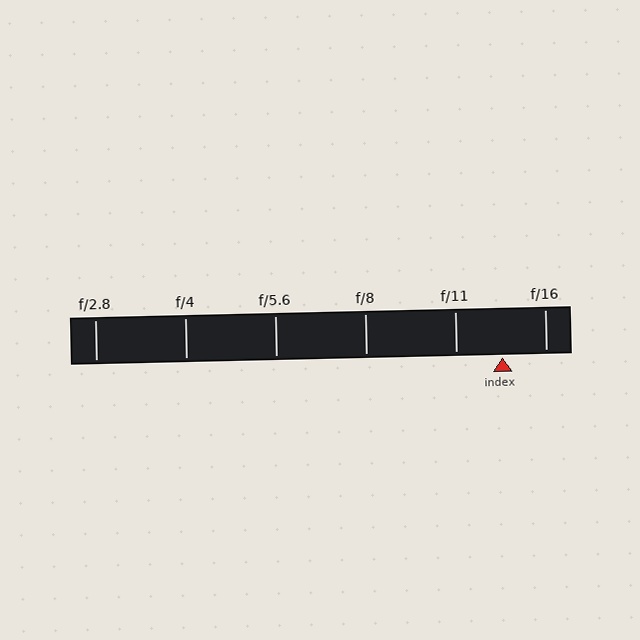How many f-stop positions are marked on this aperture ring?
There are 6 f-stop positions marked.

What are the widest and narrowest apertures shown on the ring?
The widest aperture shown is f/2.8 and the narrowest is f/16.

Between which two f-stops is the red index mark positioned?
The index mark is between f/11 and f/16.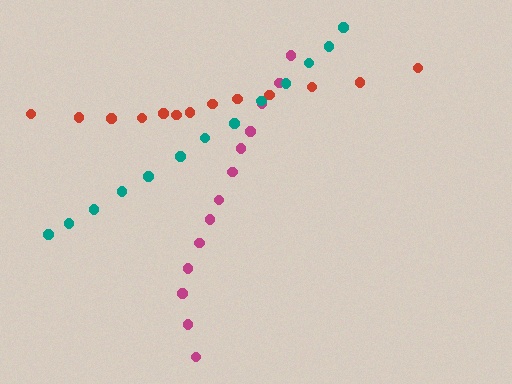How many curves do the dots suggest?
There are 3 distinct paths.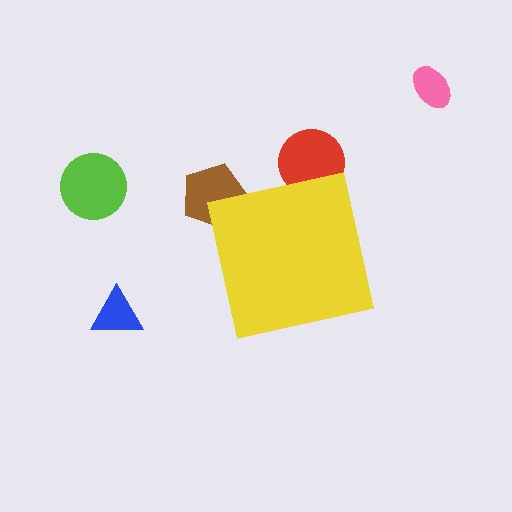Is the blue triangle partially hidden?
No, the blue triangle is fully visible.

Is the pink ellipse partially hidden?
No, the pink ellipse is fully visible.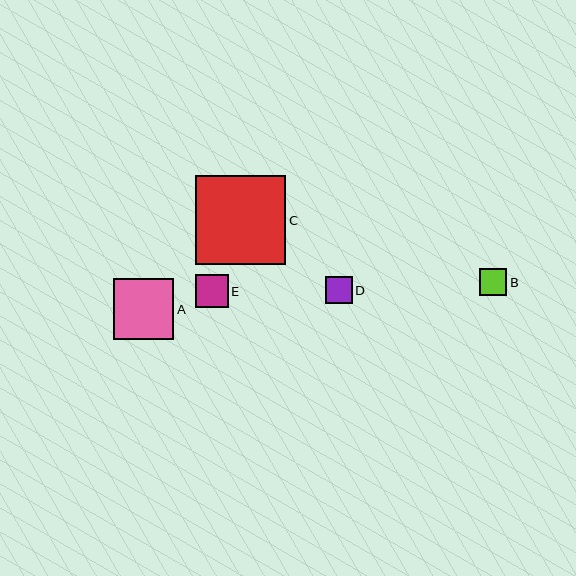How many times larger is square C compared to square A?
Square C is approximately 1.5 times the size of square A.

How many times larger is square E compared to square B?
Square E is approximately 1.2 times the size of square B.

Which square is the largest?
Square C is the largest with a size of approximately 90 pixels.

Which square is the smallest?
Square B is the smallest with a size of approximately 27 pixels.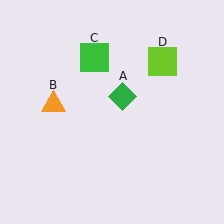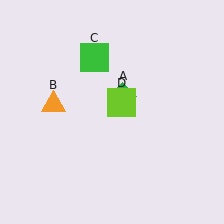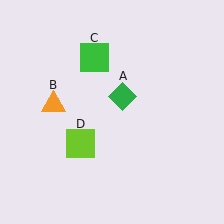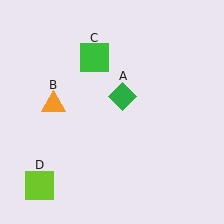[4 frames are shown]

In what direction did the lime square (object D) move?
The lime square (object D) moved down and to the left.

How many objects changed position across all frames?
1 object changed position: lime square (object D).